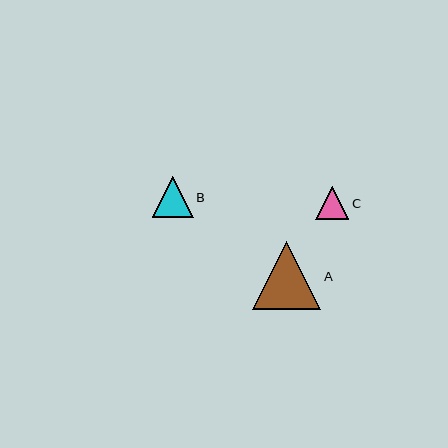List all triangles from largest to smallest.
From largest to smallest: A, B, C.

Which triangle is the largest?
Triangle A is the largest with a size of approximately 68 pixels.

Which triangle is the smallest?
Triangle C is the smallest with a size of approximately 33 pixels.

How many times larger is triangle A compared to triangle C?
Triangle A is approximately 2.1 times the size of triangle C.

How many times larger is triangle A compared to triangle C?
Triangle A is approximately 2.1 times the size of triangle C.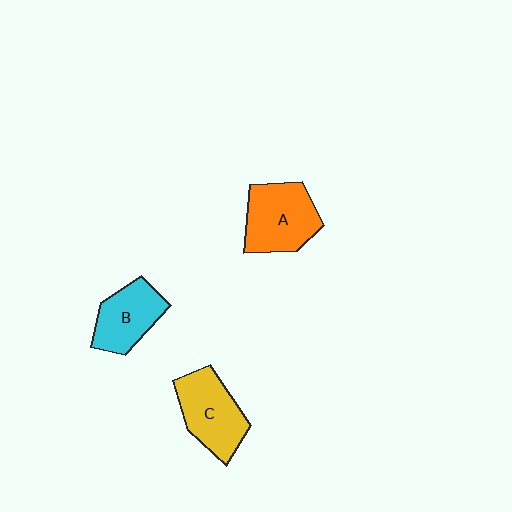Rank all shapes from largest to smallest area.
From largest to smallest: A (orange), C (yellow), B (cyan).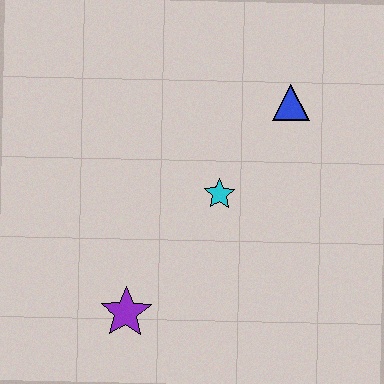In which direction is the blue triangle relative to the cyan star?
The blue triangle is above the cyan star.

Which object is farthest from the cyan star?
The purple star is farthest from the cyan star.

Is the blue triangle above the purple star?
Yes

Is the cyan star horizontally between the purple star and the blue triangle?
Yes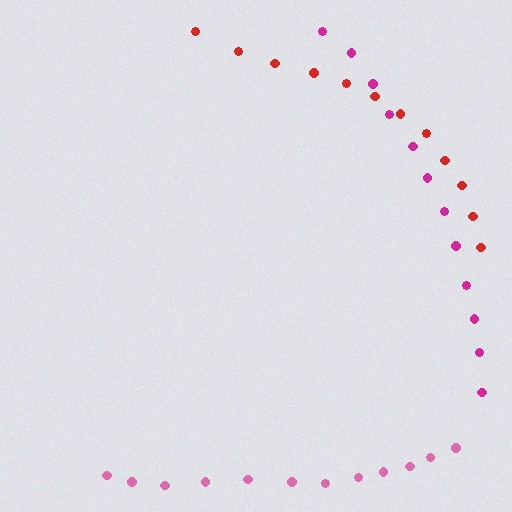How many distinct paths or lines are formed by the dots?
There are 3 distinct paths.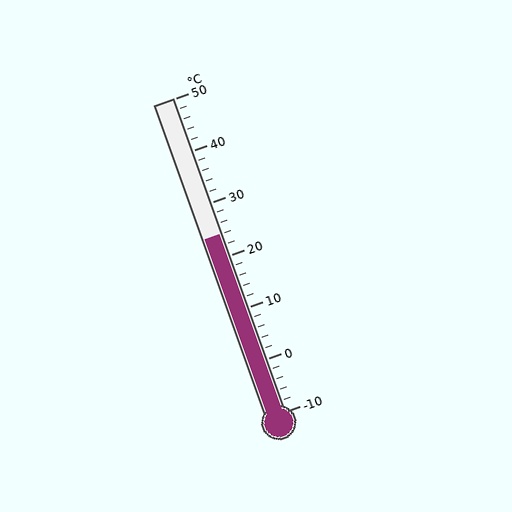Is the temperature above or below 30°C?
The temperature is below 30°C.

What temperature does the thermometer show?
The thermometer shows approximately 24°C.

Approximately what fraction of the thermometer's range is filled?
The thermometer is filled to approximately 55% of its range.